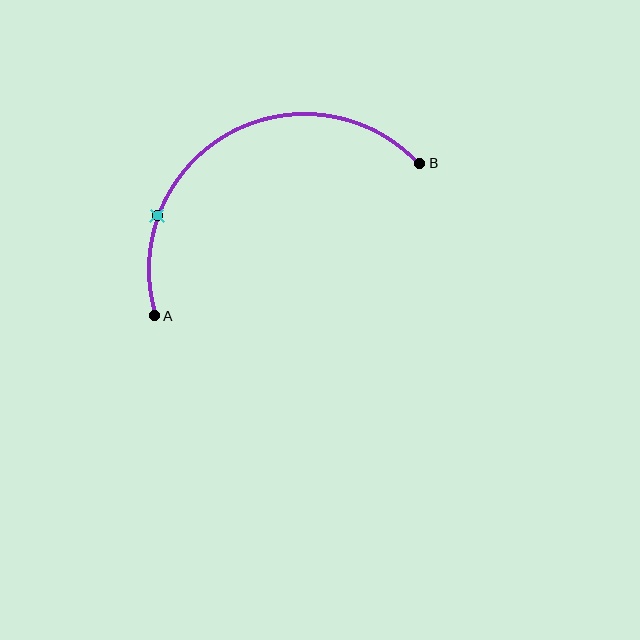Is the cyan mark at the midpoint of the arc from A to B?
No. The cyan mark lies on the arc but is closer to endpoint A. The arc midpoint would be at the point on the curve equidistant along the arc from both A and B.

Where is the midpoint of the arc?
The arc midpoint is the point on the curve farthest from the straight line joining A and B. It sits above that line.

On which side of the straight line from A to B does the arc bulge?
The arc bulges above the straight line connecting A and B.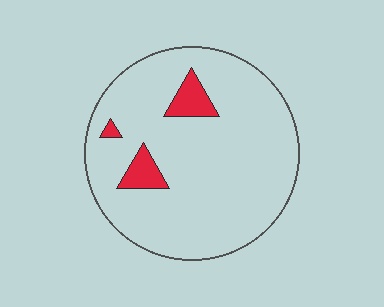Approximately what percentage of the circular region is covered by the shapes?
Approximately 10%.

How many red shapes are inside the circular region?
3.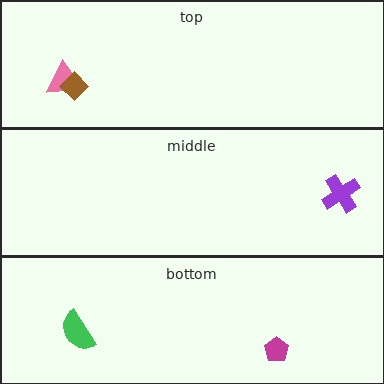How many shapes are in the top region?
2.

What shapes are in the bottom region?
The magenta pentagon, the green semicircle.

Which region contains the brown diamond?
The top region.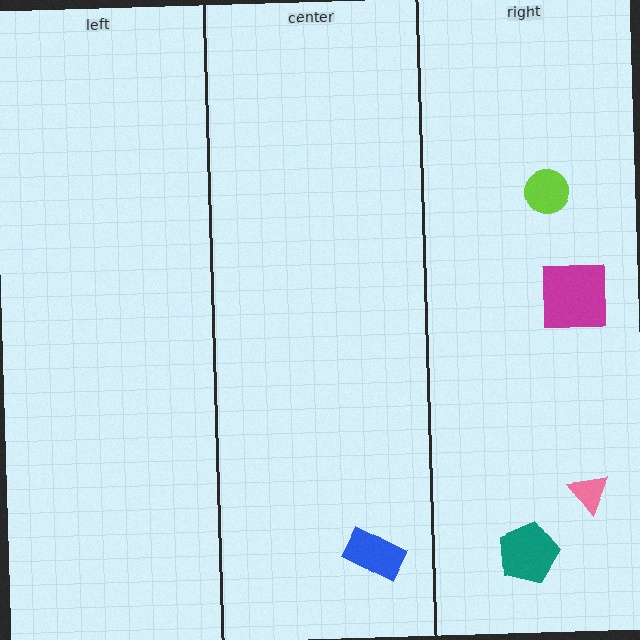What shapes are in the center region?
The blue rectangle.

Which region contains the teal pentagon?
The right region.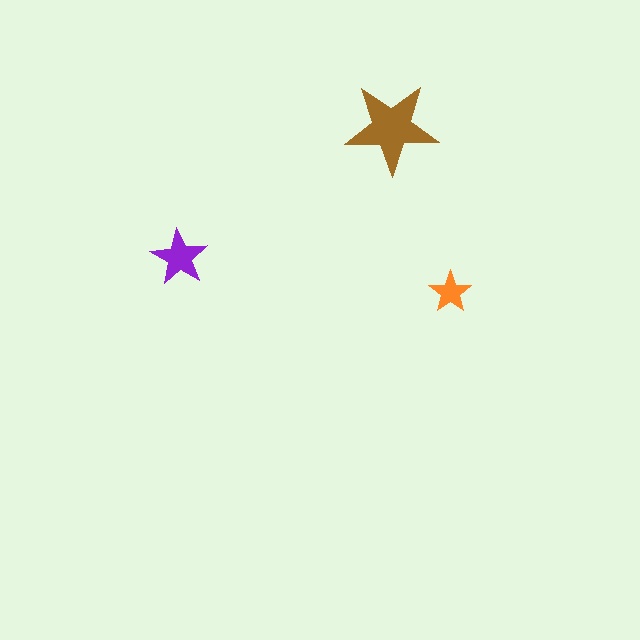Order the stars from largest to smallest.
the brown one, the purple one, the orange one.